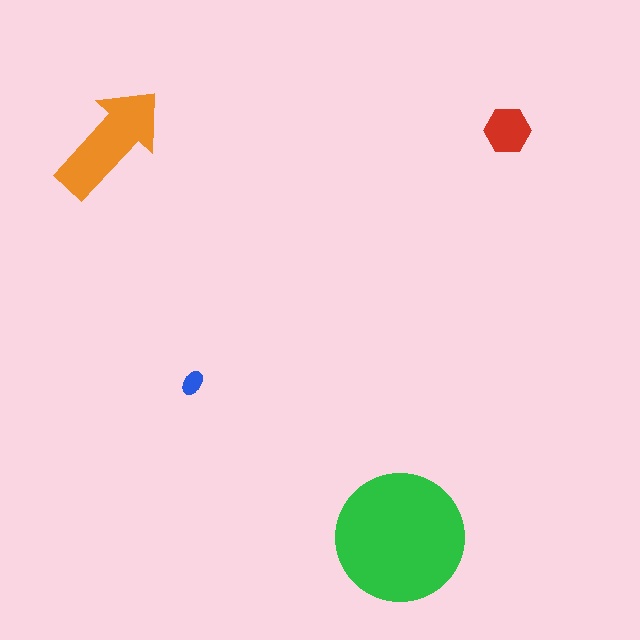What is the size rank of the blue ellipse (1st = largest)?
4th.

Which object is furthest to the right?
The red hexagon is rightmost.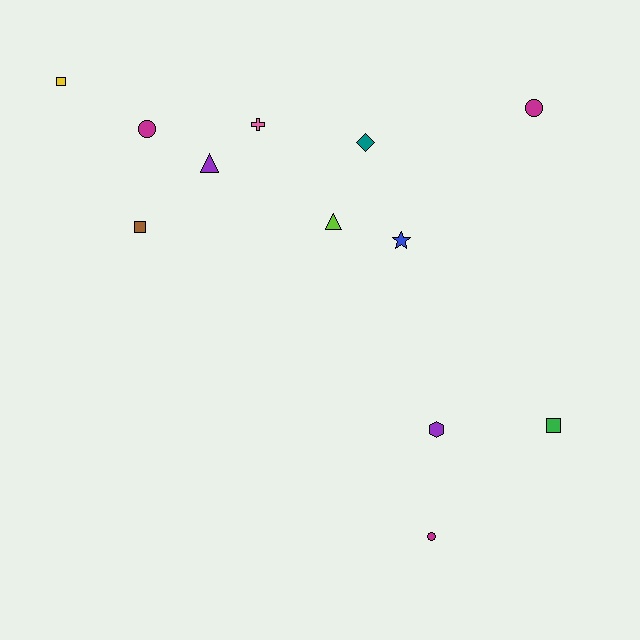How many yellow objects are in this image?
There is 1 yellow object.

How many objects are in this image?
There are 12 objects.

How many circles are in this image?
There are 3 circles.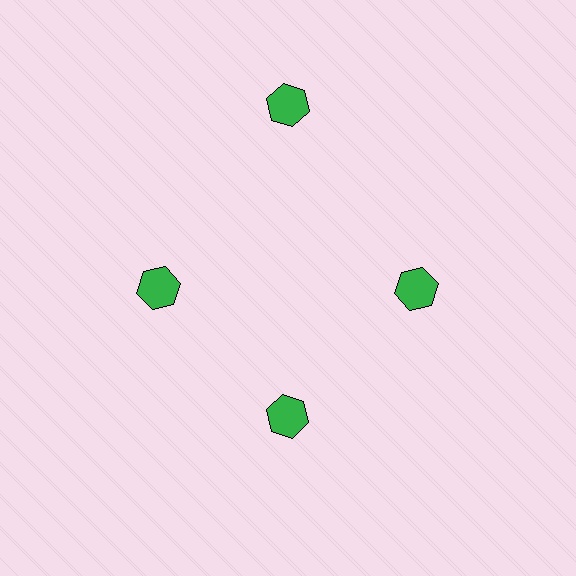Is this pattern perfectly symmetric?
No. The 4 green hexagons are arranged in a ring, but one element near the 12 o'clock position is pushed outward from the center, breaking the 4-fold rotational symmetry.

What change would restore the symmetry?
The symmetry would be restored by moving it inward, back onto the ring so that all 4 hexagons sit at equal angles and equal distance from the center.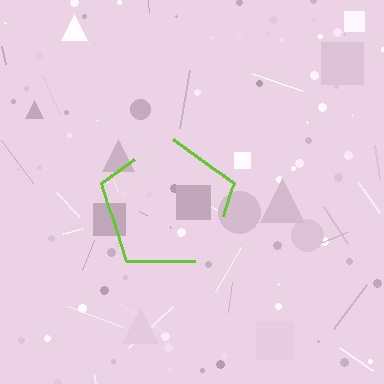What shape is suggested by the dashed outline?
The dashed outline suggests a pentagon.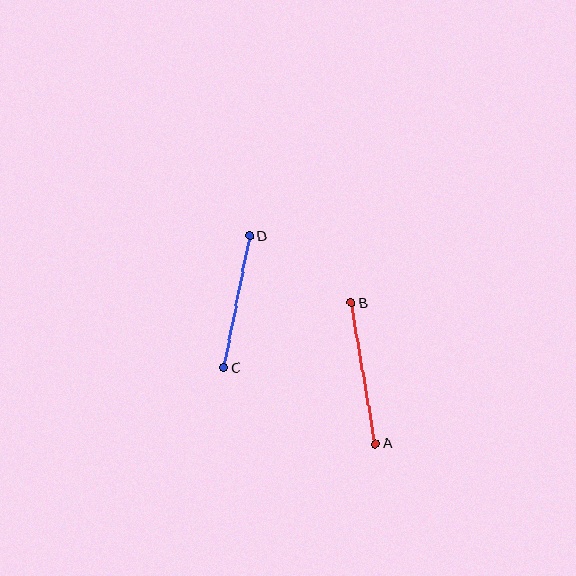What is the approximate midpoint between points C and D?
The midpoint is at approximately (237, 302) pixels.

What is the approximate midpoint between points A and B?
The midpoint is at approximately (363, 373) pixels.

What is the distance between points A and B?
The distance is approximately 143 pixels.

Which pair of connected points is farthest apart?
Points A and B are farthest apart.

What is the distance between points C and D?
The distance is approximately 134 pixels.